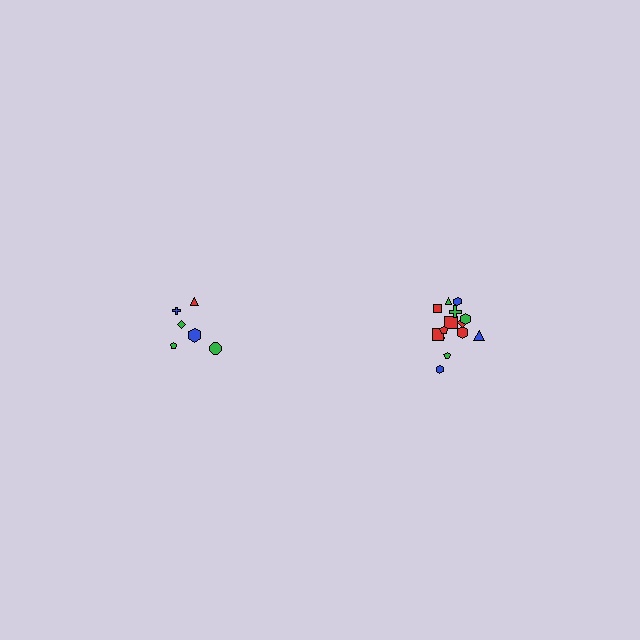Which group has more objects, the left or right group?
The right group.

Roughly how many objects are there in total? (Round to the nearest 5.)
Roughly 20 objects in total.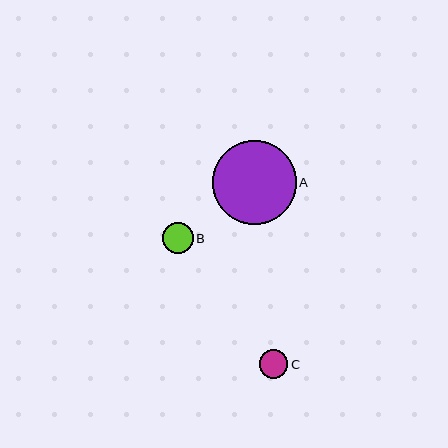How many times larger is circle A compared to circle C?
Circle A is approximately 2.9 times the size of circle C.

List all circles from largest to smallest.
From largest to smallest: A, B, C.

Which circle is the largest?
Circle A is the largest with a size of approximately 84 pixels.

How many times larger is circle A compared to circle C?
Circle A is approximately 2.9 times the size of circle C.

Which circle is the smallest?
Circle C is the smallest with a size of approximately 28 pixels.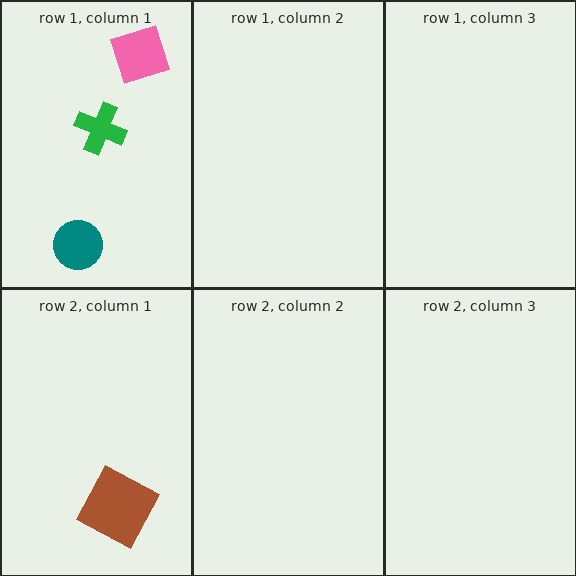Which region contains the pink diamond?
The row 1, column 1 region.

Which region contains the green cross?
The row 1, column 1 region.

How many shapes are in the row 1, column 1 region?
3.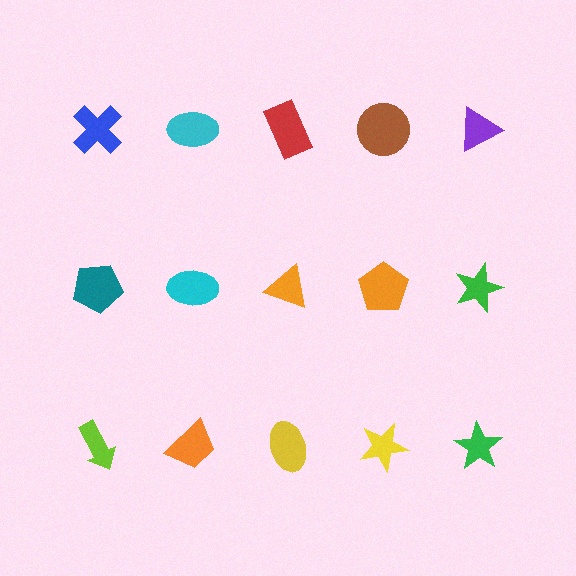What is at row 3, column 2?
An orange trapezoid.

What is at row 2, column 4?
An orange pentagon.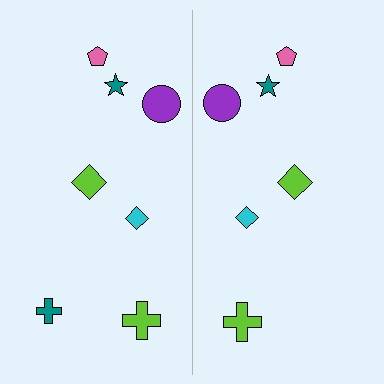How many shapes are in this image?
There are 13 shapes in this image.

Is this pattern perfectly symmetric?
No, the pattern is not perfectly symmetric. A teal cross is missing from the right side.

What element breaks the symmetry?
A teal cross is missing from the right side.